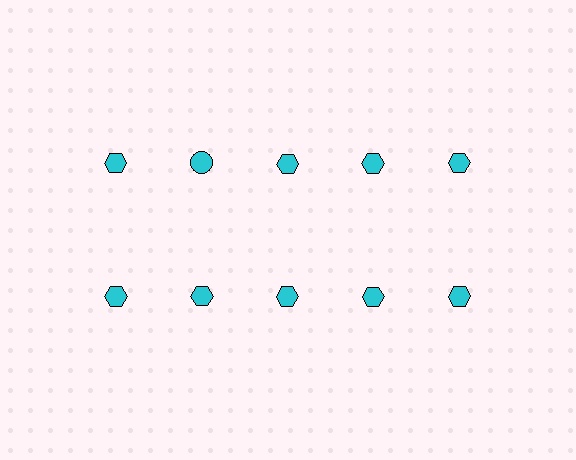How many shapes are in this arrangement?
There are 10 shapes arranged in a grid pattern.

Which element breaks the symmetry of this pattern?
The cyan circle in the top row, second from left column breaks the symmetry. All other shapes are cyan hexagons.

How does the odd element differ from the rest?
It has a different shape: circle instead of hexagon.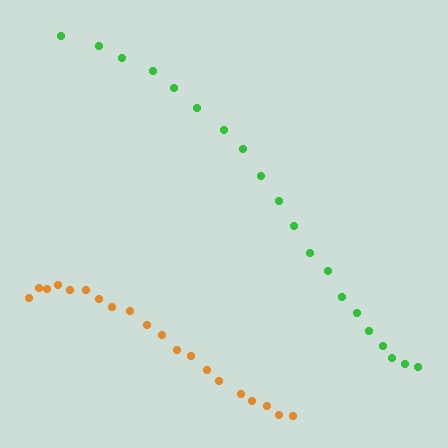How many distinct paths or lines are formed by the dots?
There are 2 distinct paths.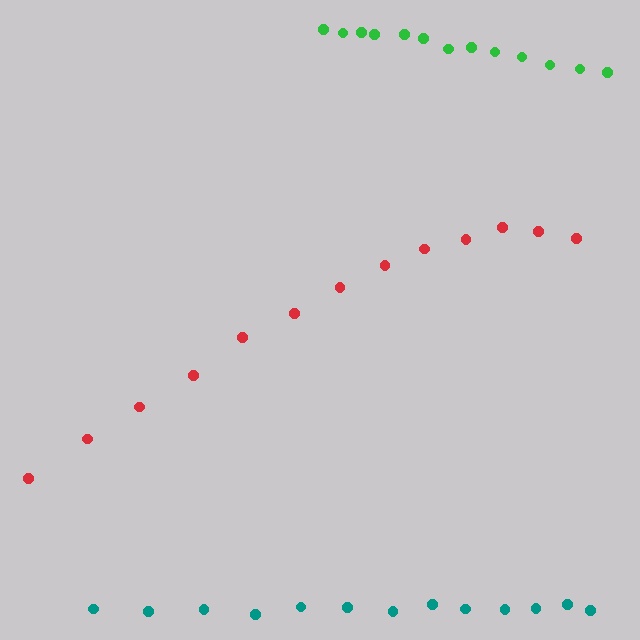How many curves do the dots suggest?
There are 3 distinct paths.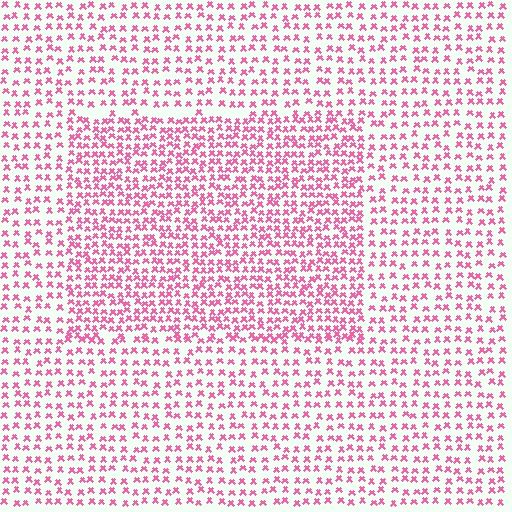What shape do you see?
I see a rectangle.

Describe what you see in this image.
The image contains small pink elements arranged at two different densities. A rectangle-shaped region is visible where the elements are more densely packed than the surrounding area.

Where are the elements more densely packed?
The elements are more densely packed inside the rectangle boundary.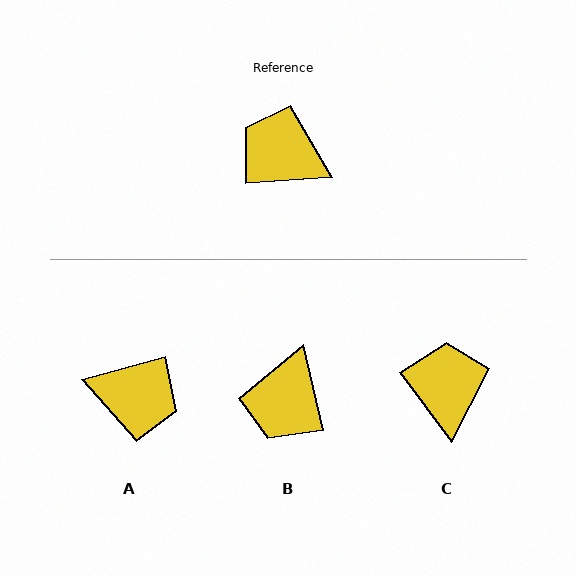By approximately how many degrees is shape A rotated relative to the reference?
Approximately 168 degrees clockwise.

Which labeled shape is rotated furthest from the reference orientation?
A, about 168 degrees away.